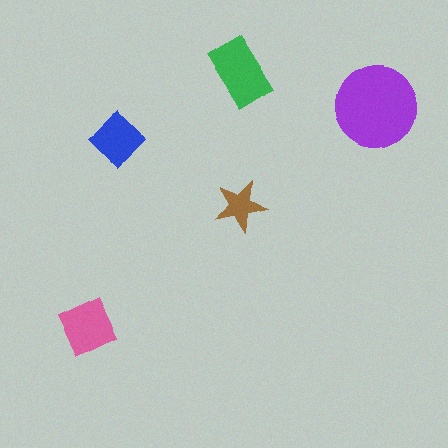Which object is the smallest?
The brown star.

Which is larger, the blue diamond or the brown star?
The blue diamond.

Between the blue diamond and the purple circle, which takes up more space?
The purple circle.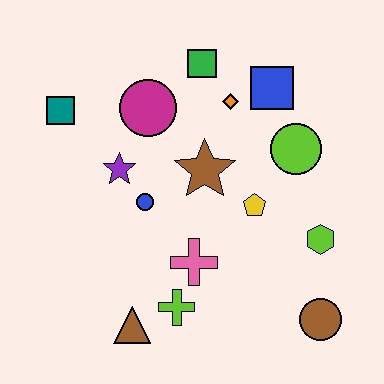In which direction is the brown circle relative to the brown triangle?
The brown circle is to the right of the brown triangle.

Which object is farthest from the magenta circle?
The brown circle is farthest from the magenta circle.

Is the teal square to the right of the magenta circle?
No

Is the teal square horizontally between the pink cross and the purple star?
No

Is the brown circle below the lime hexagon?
Yes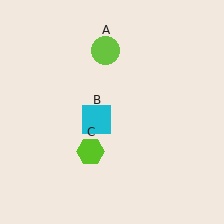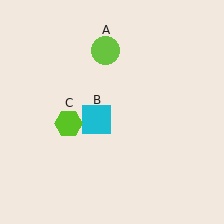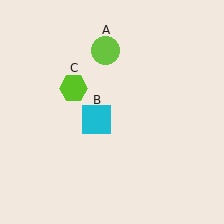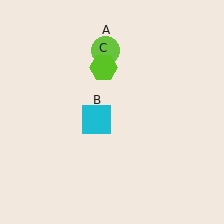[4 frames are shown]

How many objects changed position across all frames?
1 object changed position: lime hexagon (object C).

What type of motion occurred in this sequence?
The lime hexagon (object C) rotated clockwise around the center of the scene.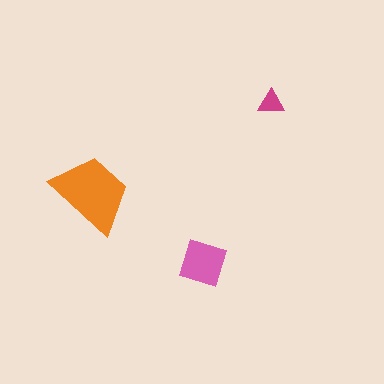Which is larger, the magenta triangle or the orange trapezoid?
The orange trapezoid.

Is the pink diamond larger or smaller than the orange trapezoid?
Smaller.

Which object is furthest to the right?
The magenta triangle is rightmost.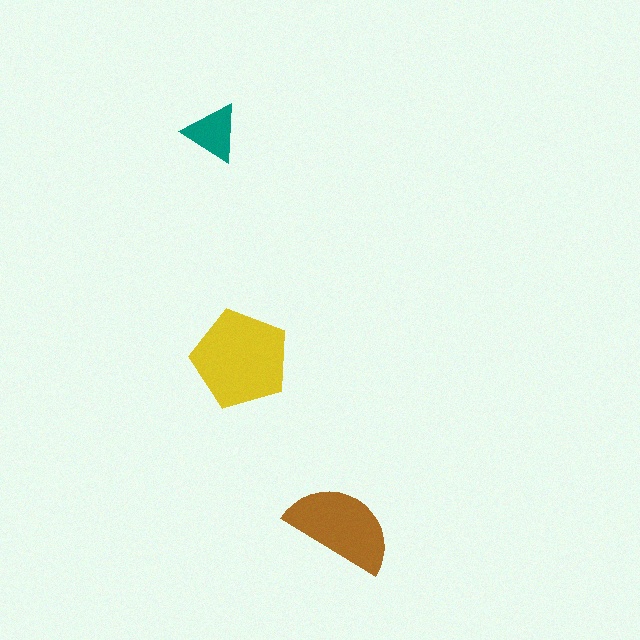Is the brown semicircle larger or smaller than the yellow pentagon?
Smaller.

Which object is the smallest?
The teal triangle.